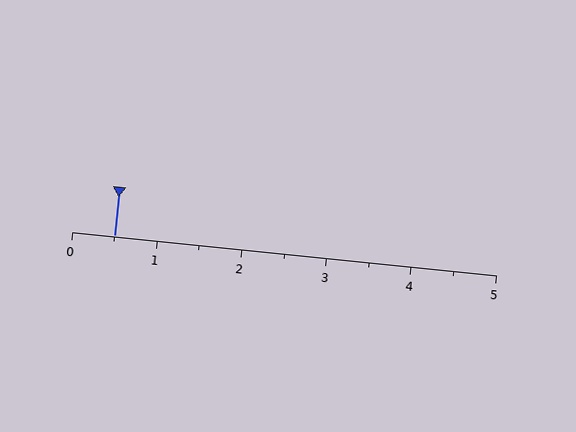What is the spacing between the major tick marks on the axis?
The major ticks are spaced 1 apart.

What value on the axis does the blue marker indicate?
The marker indicates approximately 0.5.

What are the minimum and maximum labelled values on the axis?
The axis runs from 0 to 5.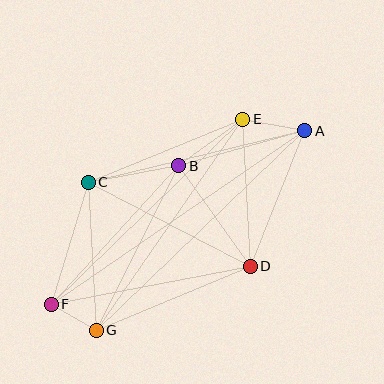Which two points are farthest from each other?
Points A and F are farthest from each other.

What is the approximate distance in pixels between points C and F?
The distance between C and F is approximately 127 pixels.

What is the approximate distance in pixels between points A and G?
The distance between A and G is approximately 289 pixels.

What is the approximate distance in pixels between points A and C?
The distance between A and C is approximately 223 pixels.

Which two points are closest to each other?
Points F and G are closest to each other.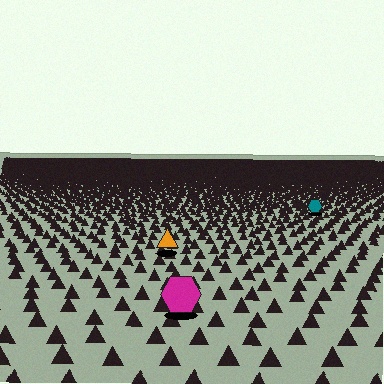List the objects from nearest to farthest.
From nearest to farthest: the magenta hexagon, the orange triangle, the teal hexagon.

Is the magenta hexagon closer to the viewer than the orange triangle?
Yes. The magenta hexagon is closer — you can tell from the texture gradient: the ground texture is coarser near it.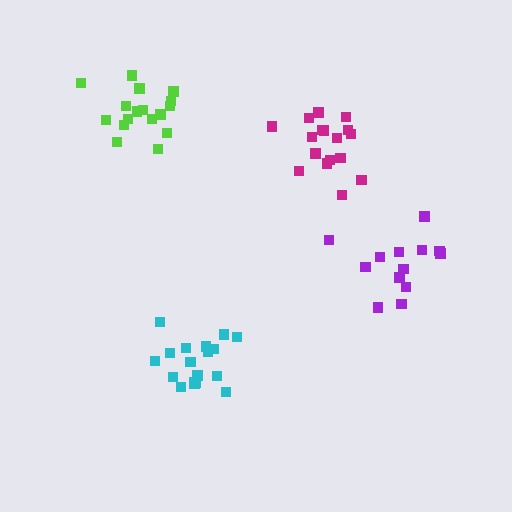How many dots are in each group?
Group 1: 13 dots, Group 2: 17 dots, Group 3: 17 dots, Group 4: 18 dots (65 total).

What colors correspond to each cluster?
The clusters are colored: purple, magenta, lime, cyan.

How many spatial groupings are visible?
There are 4 spatial groupings.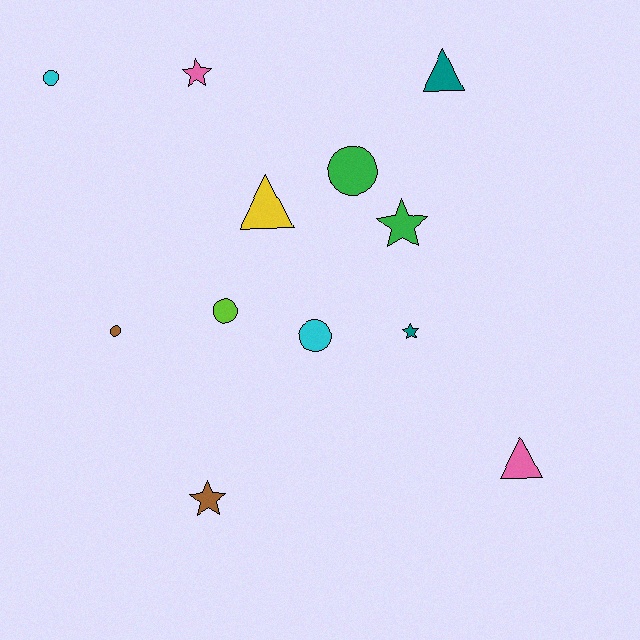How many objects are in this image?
There are 12 objects.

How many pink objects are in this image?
There are 2 pink objects.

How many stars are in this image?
There are 4 stars.